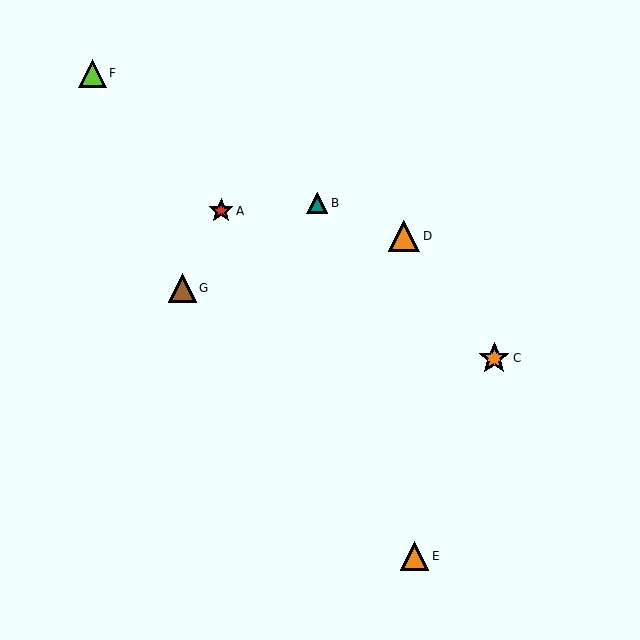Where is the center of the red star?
The center of the red star is at (221, 211).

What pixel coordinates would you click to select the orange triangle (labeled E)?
Click at (415, 556) to select the orange triangle E.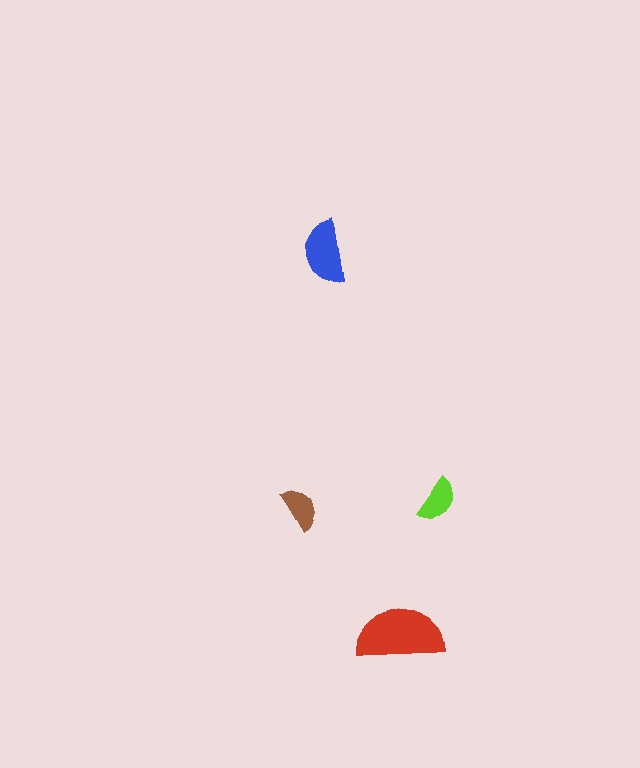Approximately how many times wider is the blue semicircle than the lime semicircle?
About 1.5 times wider.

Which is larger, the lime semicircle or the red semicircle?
The red one.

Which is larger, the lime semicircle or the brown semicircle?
The lime one.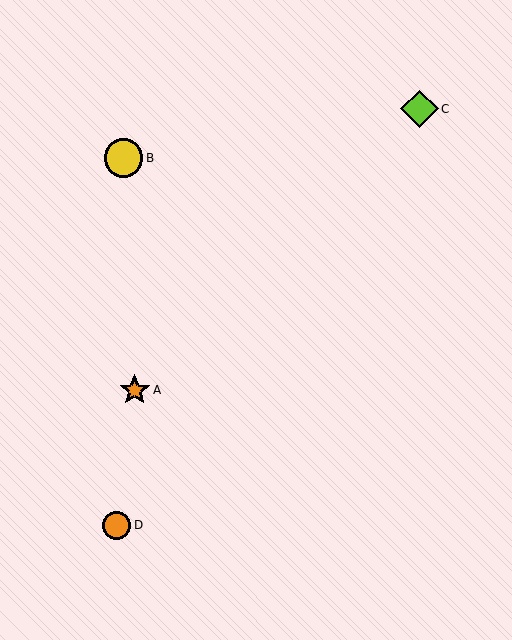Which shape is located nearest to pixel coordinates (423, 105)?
The lime diamond (labeled C) at (419, 109) is nearest to that location.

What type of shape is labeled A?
Shape A is an orange star.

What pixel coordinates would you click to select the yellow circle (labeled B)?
Click at (123, 158) to select the yellow circle B.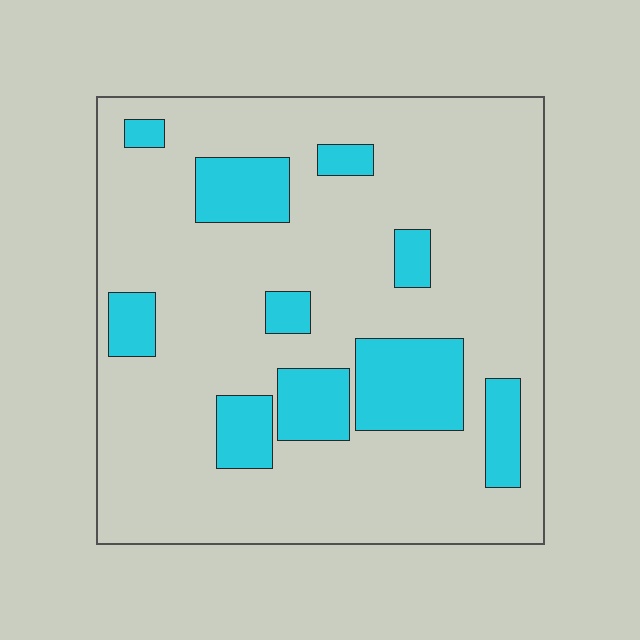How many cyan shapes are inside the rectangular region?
10.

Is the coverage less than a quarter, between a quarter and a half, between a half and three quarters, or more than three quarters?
Less than a quarter.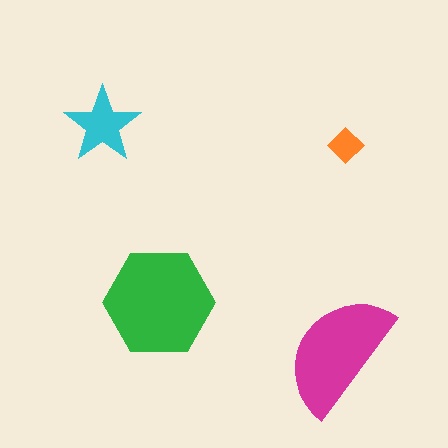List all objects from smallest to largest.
The orange diamond, the cyan star, the magenta semicircle, the green hexagon.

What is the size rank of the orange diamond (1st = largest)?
4th.